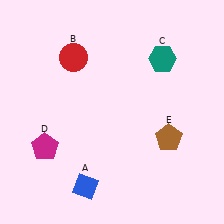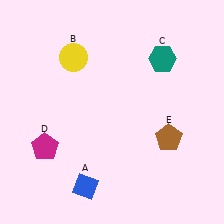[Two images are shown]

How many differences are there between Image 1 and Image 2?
There is 1 difference between the two images.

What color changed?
The circle (B) changed from red in Image 1 to yellow in Image 2.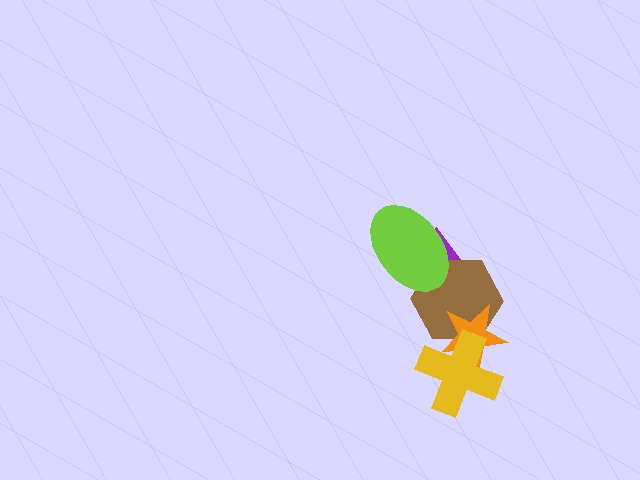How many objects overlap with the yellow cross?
2 objects overlap with the yellow cross.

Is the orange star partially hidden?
Yes, it is partially covered by another shape.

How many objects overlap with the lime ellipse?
2 objects overlap with the lime ellipse.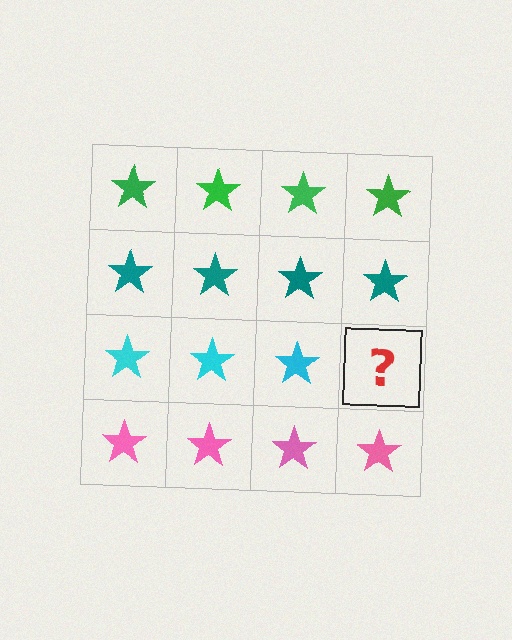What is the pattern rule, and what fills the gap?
The rule is that each row has a consistent color. The gap should be filled with a cyan star.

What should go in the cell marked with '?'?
The missing cell should contain a cyan star.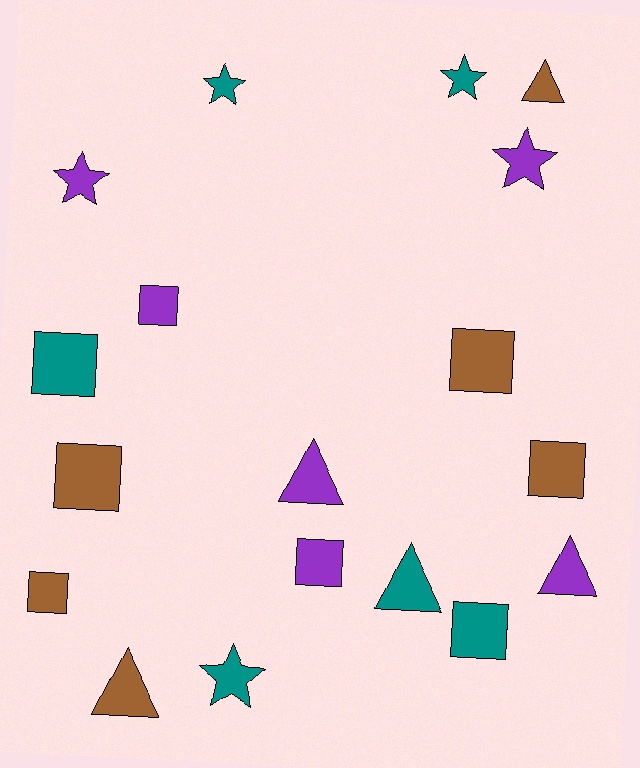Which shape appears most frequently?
Square, with 8 objects.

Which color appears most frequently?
Brown, with 6 objects.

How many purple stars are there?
There are 2 purple stars.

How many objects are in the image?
There are 18 objects.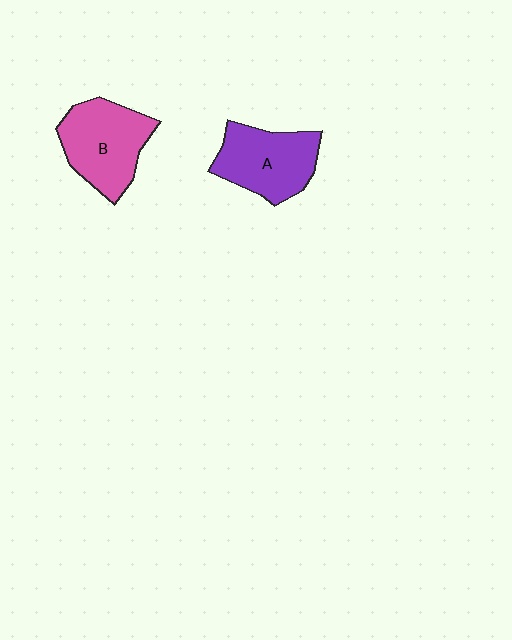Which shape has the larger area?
Shape B (pink).